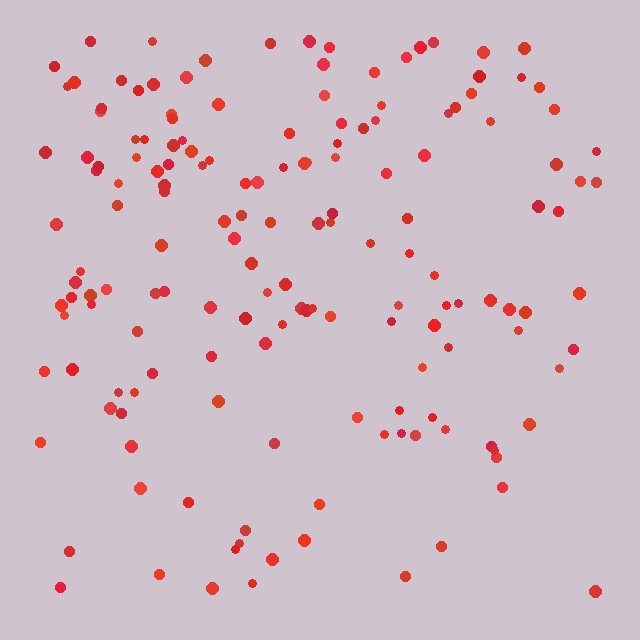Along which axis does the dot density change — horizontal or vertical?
Vertical.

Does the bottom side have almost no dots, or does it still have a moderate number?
Still a moderate number, just noticeably fewer than the top.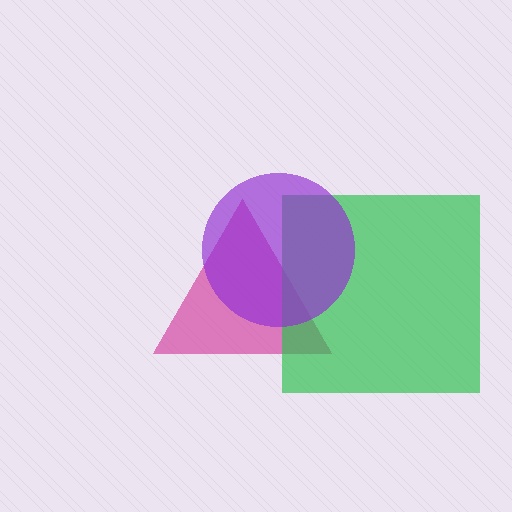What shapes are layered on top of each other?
The layered shapes are: a magenta triangle, a green square, a purple circle.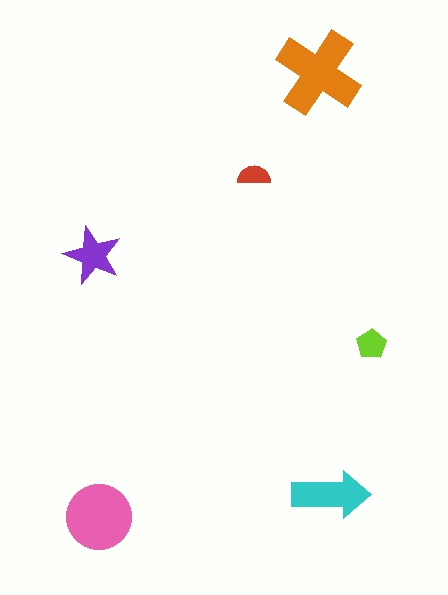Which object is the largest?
The orange cross.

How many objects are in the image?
There are 6 objects in the image.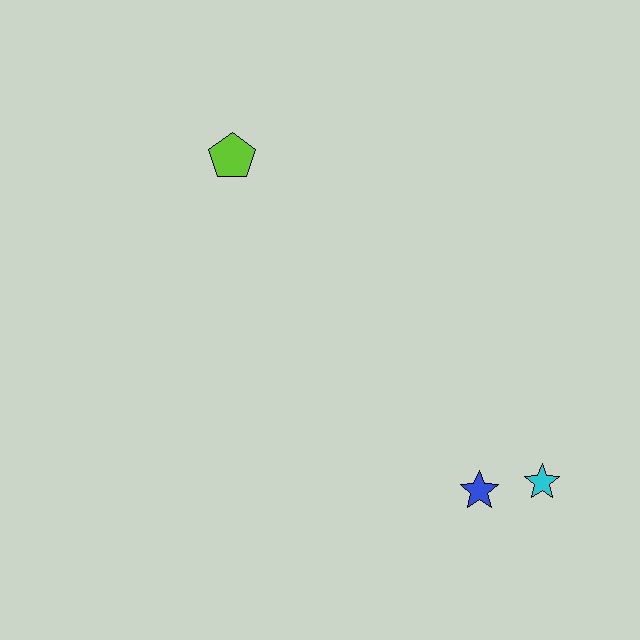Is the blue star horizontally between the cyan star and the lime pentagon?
Yes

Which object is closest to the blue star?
The cyan star is closest to the blue star.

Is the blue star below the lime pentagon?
Yes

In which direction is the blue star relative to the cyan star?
The blue star is to the left of the cyan star.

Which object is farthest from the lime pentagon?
The cyan star is farthest from the lime pentagon.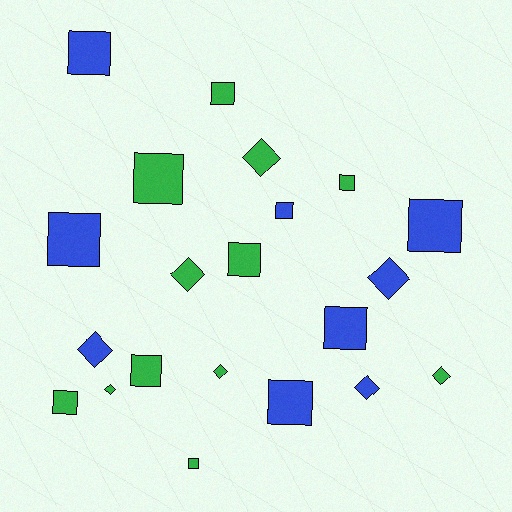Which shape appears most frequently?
Square, with 13 objects.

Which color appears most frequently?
Green, with 12 objects.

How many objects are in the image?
There are 21 objects.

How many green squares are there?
There are 7 green squares.